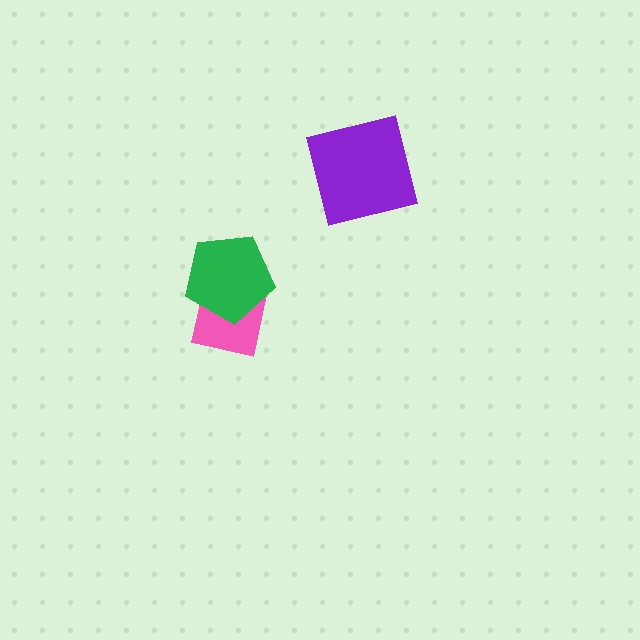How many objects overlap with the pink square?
1 object overlaps with the pink square.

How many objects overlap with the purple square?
0 objects overlap with the purple square.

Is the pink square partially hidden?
Yes, it is partially covered by another shape.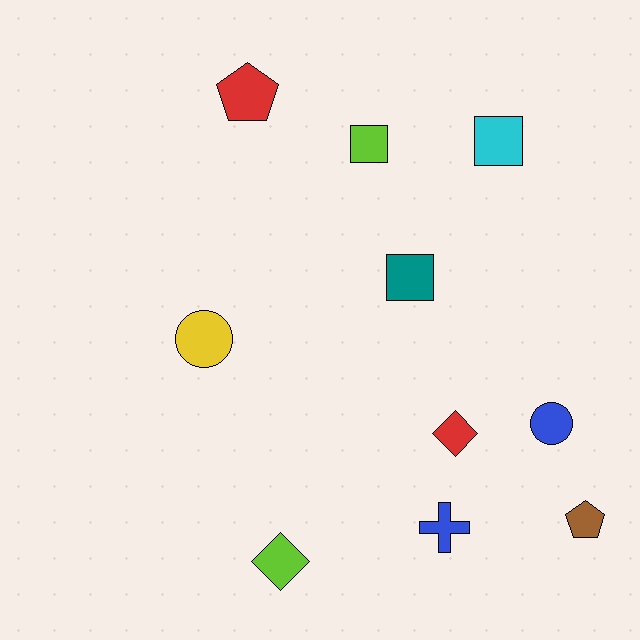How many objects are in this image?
There are 10 objects.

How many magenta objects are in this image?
There are no magenta objects.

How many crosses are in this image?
There is 1 cross.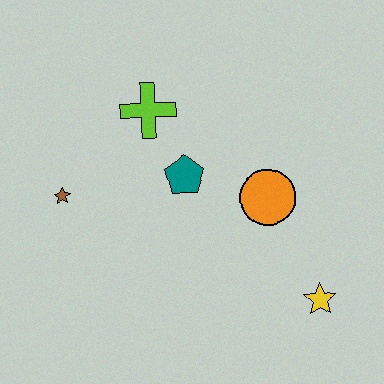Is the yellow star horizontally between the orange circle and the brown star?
No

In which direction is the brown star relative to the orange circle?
The brown star is to the left of the orange circle.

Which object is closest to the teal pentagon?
The lime cross is closest to the teal pentagon.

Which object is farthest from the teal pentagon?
The yellow star is farthest from the teal pentagon.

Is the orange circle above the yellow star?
Yes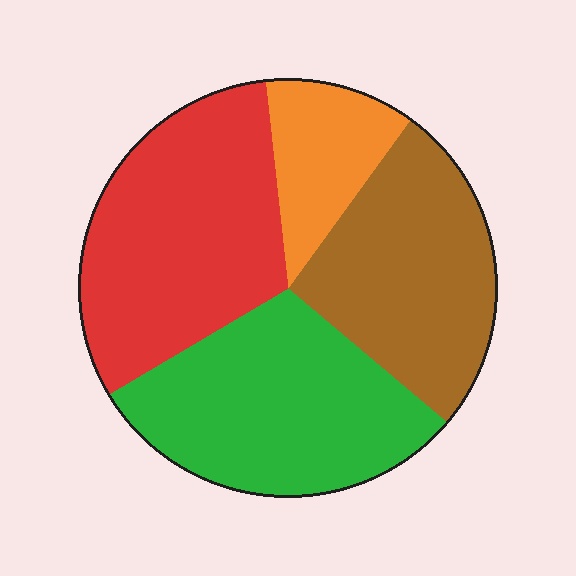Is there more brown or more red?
Red.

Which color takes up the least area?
Orange, at roughly 10%.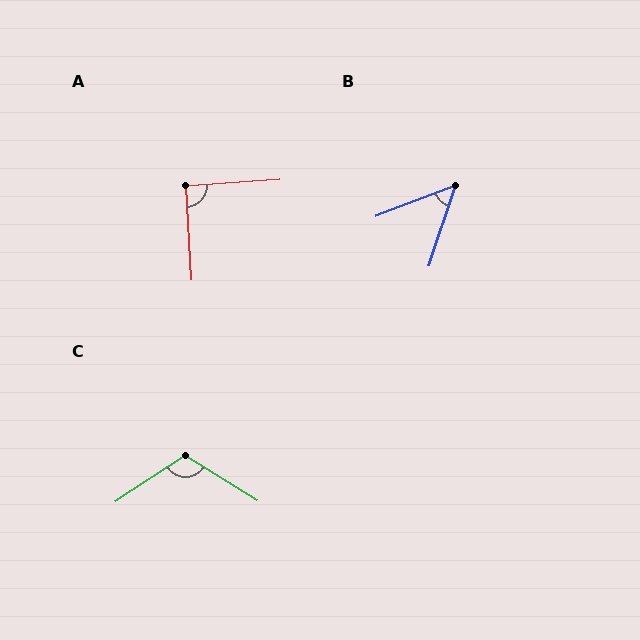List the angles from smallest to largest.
B (51°), A (91°), C (114°).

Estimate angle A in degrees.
Approximately 91 degrees.